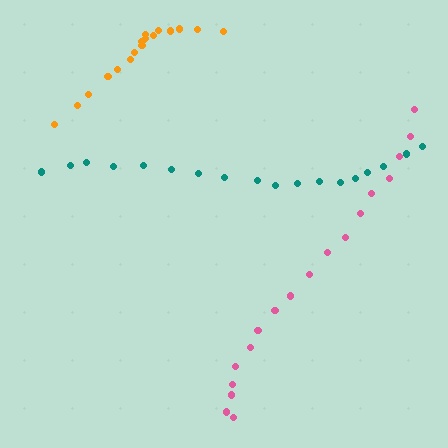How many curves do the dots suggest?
There are 3 distinct paths.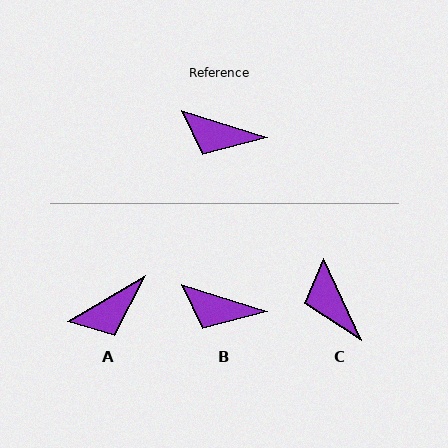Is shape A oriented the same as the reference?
No, it is off by about 48 degrees.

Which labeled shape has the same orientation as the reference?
B.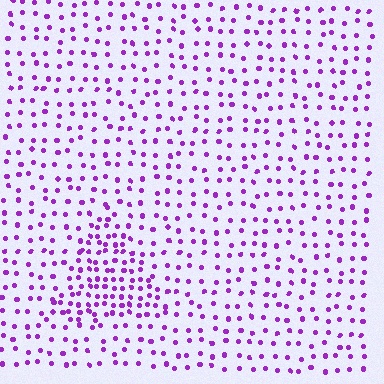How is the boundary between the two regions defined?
The boundary is defined by a change in element density (approximately 2.1x ratio). All elements are the same color, size, and shape.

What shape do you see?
I see a triangle.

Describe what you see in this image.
The image contains small purple elements arranged at two different densities. A triangle-shaped region is visible where the elements are more densely packed than the surrounding area.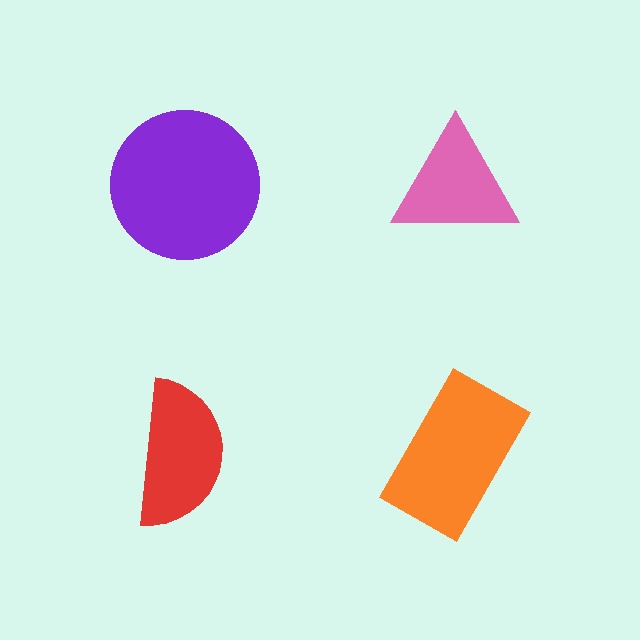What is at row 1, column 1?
A purple circle.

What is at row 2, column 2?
An orange rectangle.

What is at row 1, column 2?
A pink triangle.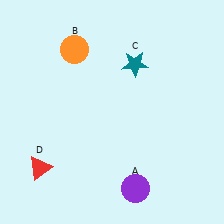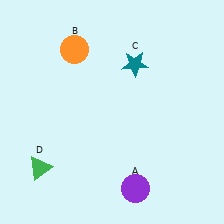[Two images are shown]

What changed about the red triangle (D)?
In Image 1, D is red. In Image 2, it changed to green.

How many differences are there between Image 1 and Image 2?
There is 1 difference between the two images.